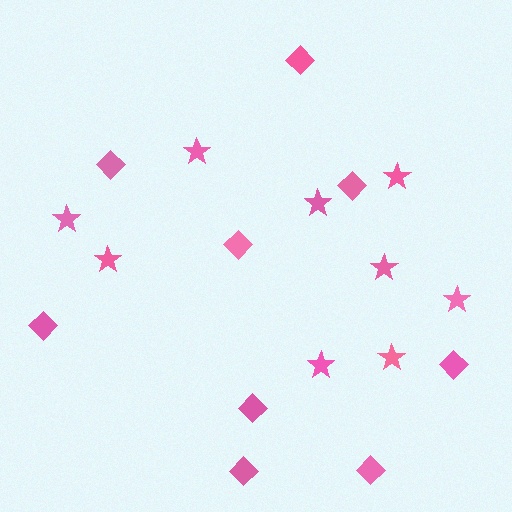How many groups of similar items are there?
There are 2 groups: one group of stars (9) and one group of diamonds (9).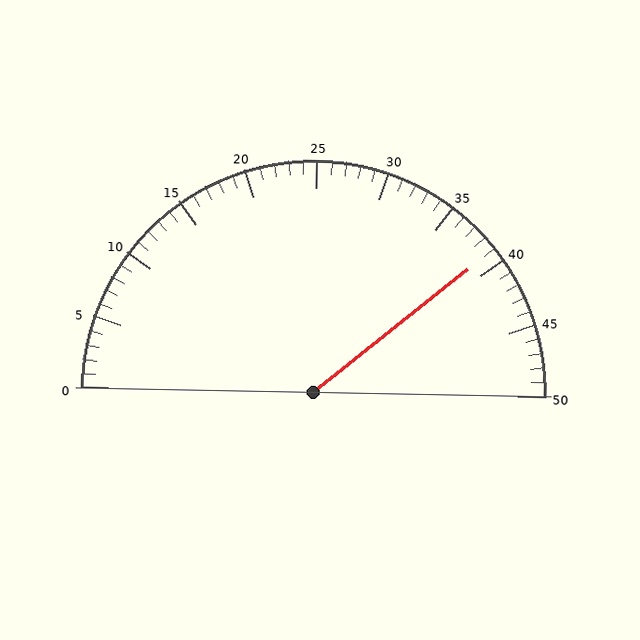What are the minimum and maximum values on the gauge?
The gauge ranges from 0 to 50.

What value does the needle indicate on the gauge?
The needle indicates approximately 39.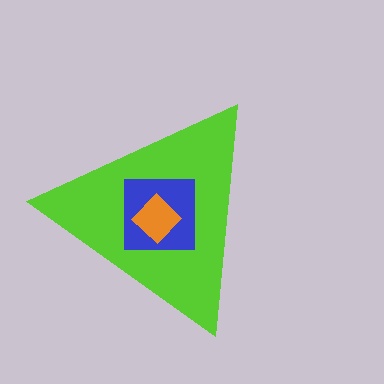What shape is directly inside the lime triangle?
The blue square.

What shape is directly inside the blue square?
The orange diamond.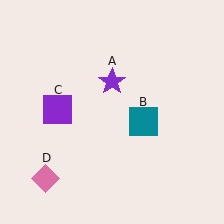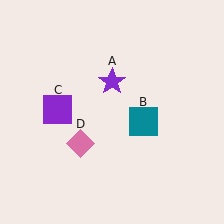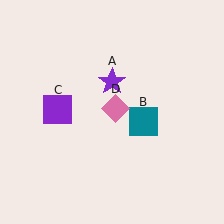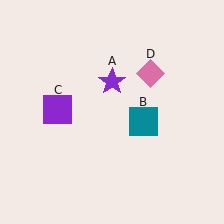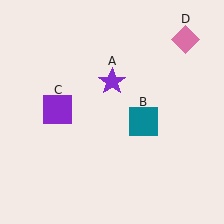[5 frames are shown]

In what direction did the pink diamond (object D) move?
The pink diamond (object D) moved up and to the right.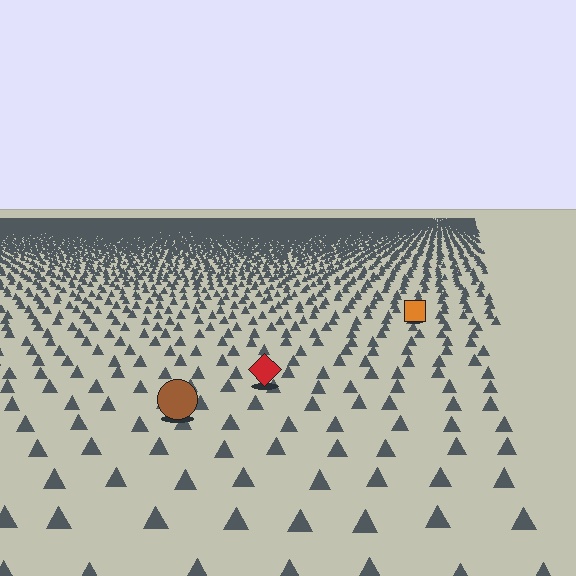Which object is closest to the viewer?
The brown circle is closest. The texture marks near it are larger and more spread out.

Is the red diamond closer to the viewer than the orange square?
Yes. The red diamond is closer — you can tell from the texture gradient: the ground texture is coarser near it.